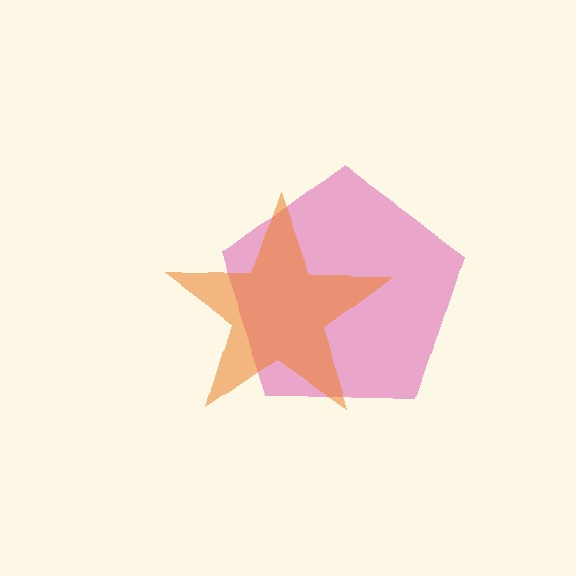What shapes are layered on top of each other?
The layered shapes are: a pink pentagon, an orange star.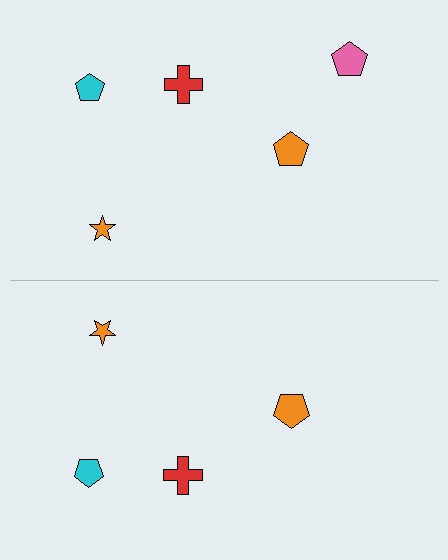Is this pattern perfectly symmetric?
No, the pattern is not perfectly symmetric. A pink pentagon is missing from the bottom side.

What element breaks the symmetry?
A pink pentagon is missing from the bottom side.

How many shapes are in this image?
There are 9 shapes in this image.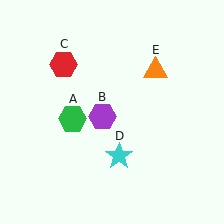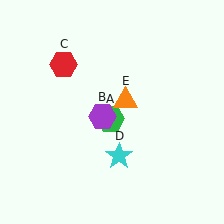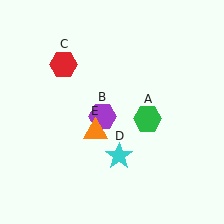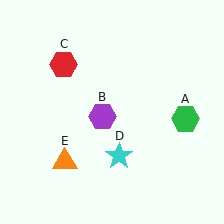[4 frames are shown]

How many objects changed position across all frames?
2 objects changed position: green hexagon (object A), orange triangle (object E).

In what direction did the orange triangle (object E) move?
The orange triangle (object E) moved down and to the left.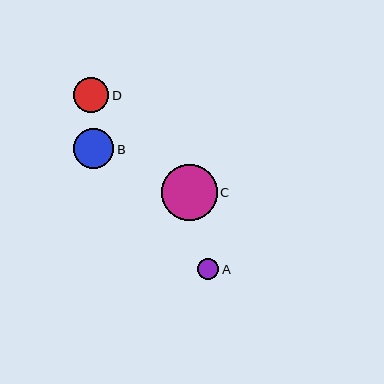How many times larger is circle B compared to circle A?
Circle B is approximately 1.9 times the size of circle A.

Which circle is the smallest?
Circle A is the smallest with a size of approximately 21 pixels.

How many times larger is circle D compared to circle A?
Circle D is approximately 1.7 times the size of circle A.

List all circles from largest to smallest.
From largest to smallest: C, B, D, A.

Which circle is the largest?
Circle C is the largest with a size of approximately 56 pixels.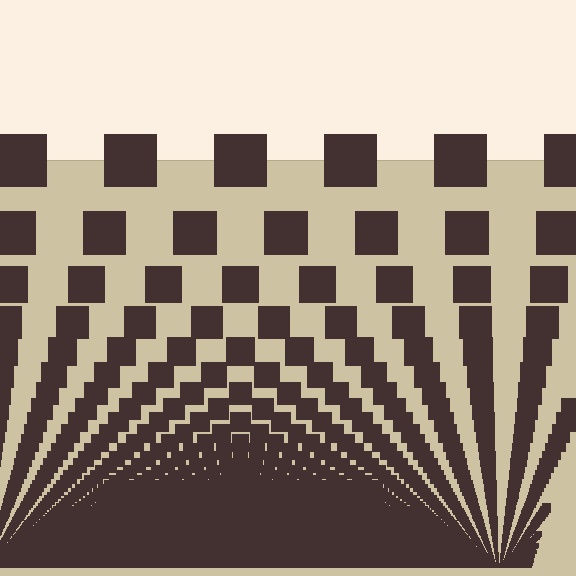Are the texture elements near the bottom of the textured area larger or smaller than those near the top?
Smaller. The gradient is inverted — elements near the bottom are smaller and denser.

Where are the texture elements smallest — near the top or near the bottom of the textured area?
Near the bottom.